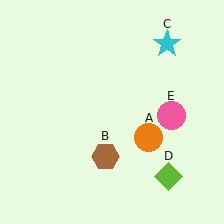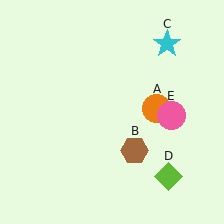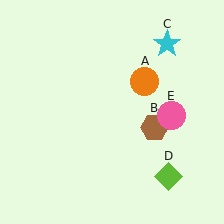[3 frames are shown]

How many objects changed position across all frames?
2 objects changed position: orange circle (object A), brown hexagon (object B).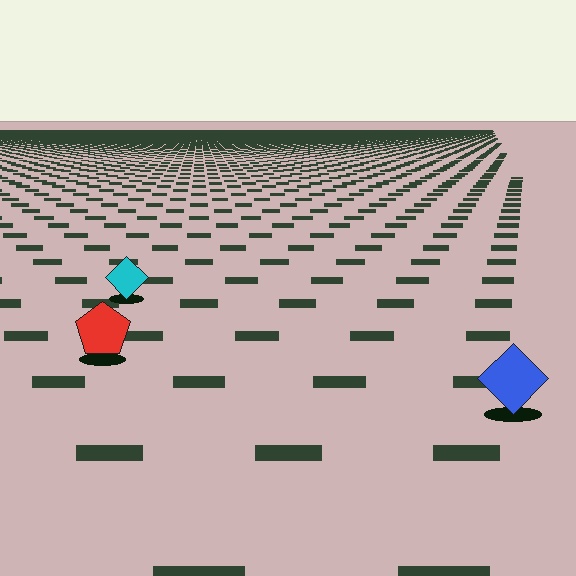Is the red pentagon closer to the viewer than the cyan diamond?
Yes. The red pentagon is closer — you can tell from the texture gradient: the ground texture is coarser near it.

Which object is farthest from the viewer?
The cyan diamond is farthest from the viewer. It appears smaller and the ground texture around it is denser.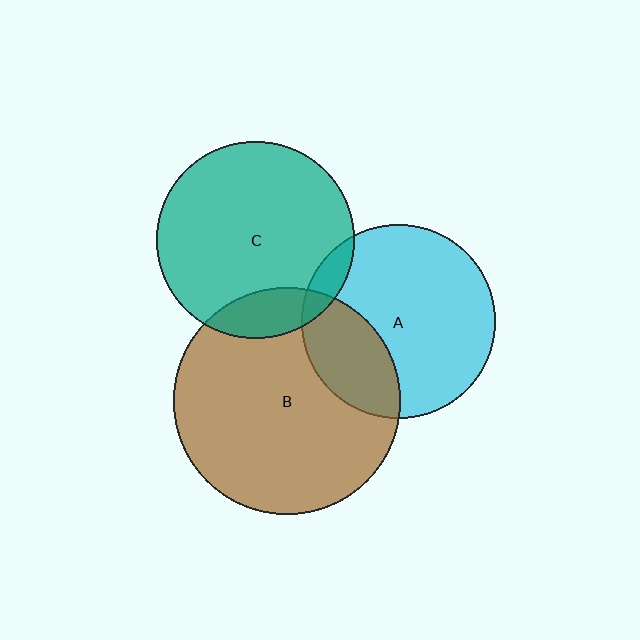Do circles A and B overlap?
Yes.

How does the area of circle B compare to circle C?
Approximately 1.3 times.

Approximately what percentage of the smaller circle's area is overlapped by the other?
Approximately 30%.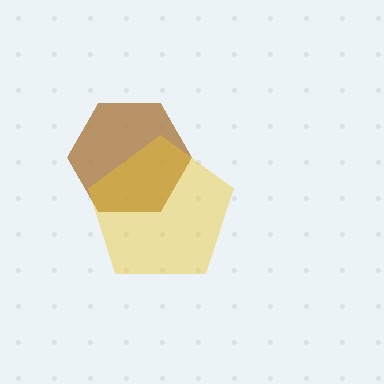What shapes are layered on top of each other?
The layered shapes are: a brown hexagon, a yellow pentagon.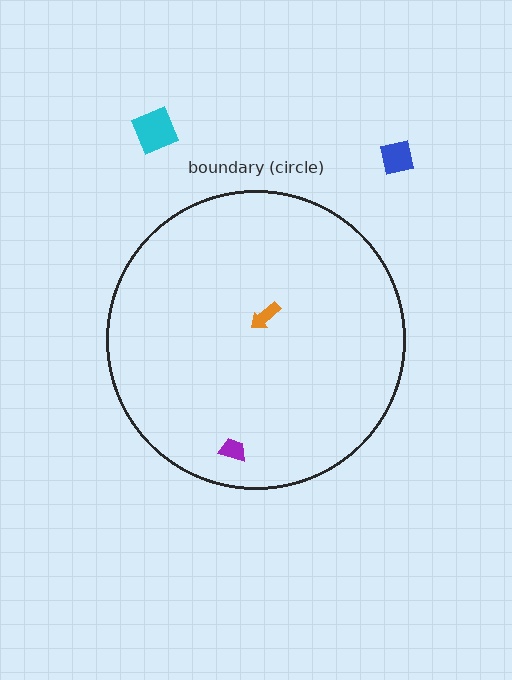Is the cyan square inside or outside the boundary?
Outside.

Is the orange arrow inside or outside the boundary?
Inside.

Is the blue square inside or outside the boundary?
Outside.